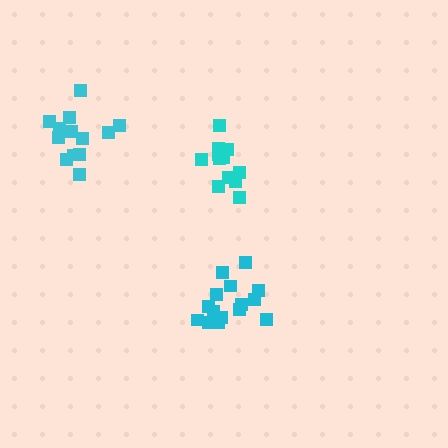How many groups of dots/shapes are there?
There are 3 groups.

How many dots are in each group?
Group 1: 13 dots, Group 2: 15 dots, Group 3: 13 dots (41 total).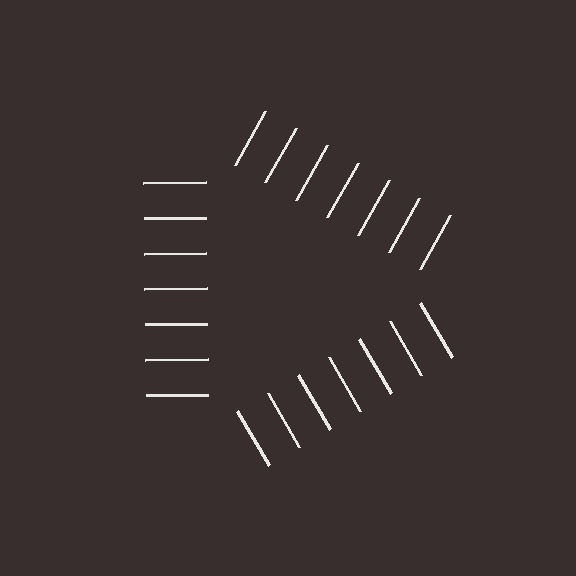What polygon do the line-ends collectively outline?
An illusory triangle — the line segments terminate on its edges but no continuous stroke is drawn.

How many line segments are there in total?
21 — 7 along each of the 3 edges.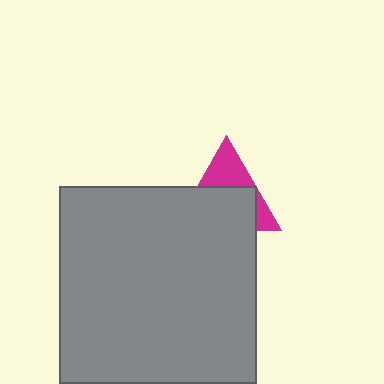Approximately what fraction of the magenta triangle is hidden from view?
Roughly 62% of the magenta triangle is hidden behind the gray square.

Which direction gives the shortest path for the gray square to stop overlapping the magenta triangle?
Moving down gives the shortest separation.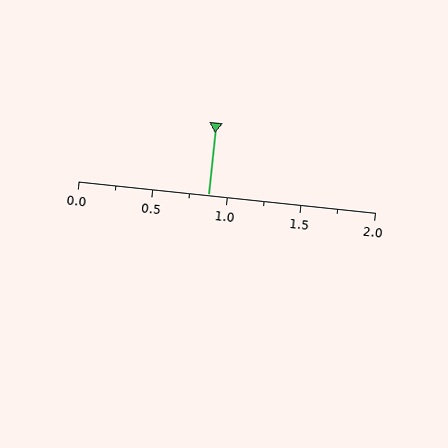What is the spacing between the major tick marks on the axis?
The major ticks are spaced 0.5 apart.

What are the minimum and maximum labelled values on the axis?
The axis runs from 0.0 to 2.0.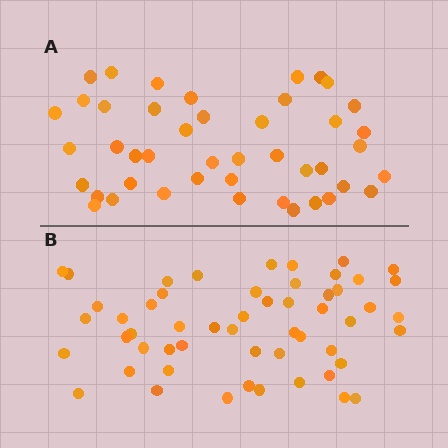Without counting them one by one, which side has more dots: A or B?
Region B (the bottom region) has more dots.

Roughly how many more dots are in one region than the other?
Region B has roughly 10 or so more dots than region A.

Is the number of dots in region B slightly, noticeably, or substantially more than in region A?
Region B has only slightly more — the two regions are fairly close. The ratio is roughly 1.2 to 1.